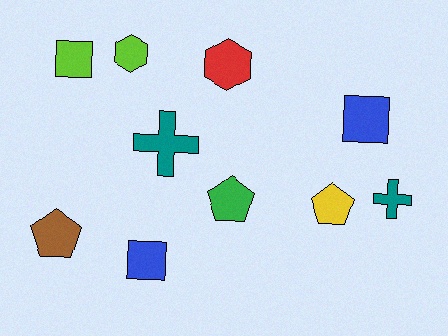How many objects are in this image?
There are 10 objects.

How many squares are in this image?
There are 3 squares.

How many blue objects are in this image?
There are 2 blue objects.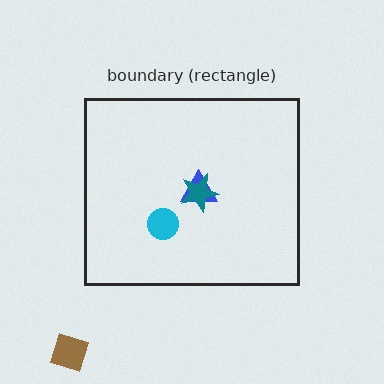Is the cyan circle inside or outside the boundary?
Inside.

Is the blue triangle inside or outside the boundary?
Inside.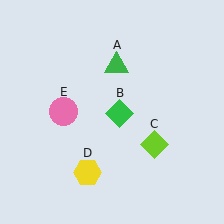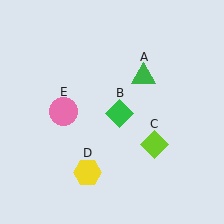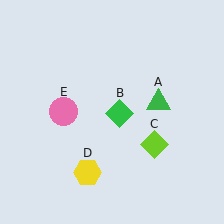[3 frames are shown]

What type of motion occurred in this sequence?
The green triangle (object A) rotated clockwise around the center of the scene.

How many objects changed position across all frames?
1 object changed position: green triangle (object A).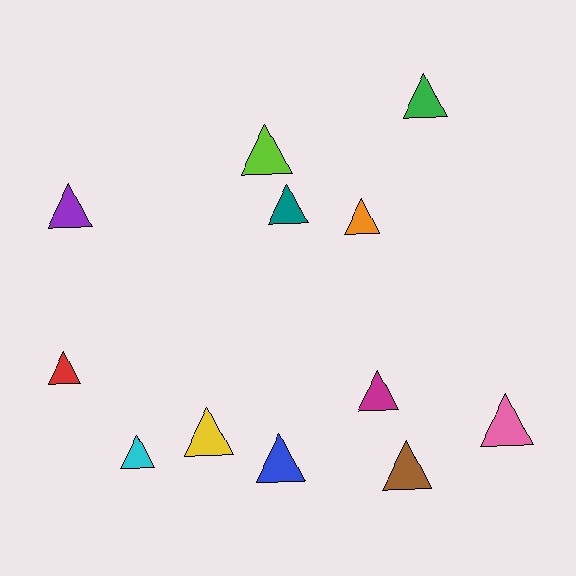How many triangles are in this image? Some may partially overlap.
There are 12 triangles.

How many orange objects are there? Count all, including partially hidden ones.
There is 1 orange object.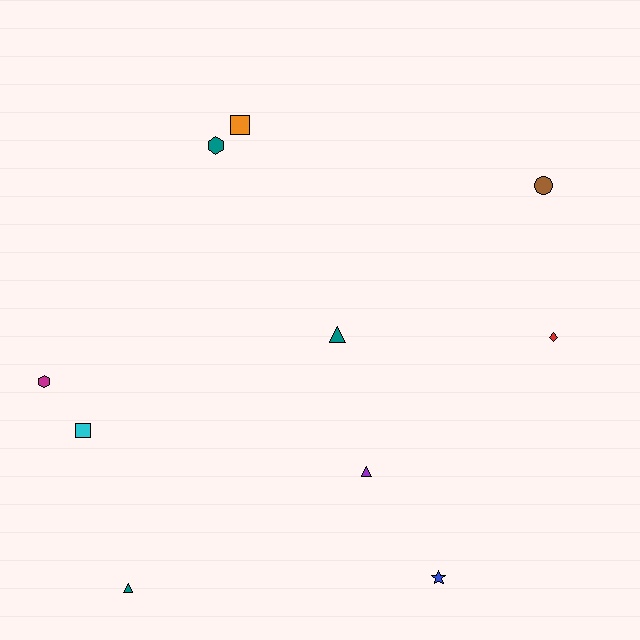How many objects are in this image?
There are 10 objects.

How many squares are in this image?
There are 2 squares.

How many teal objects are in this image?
There are 3 teal objects.